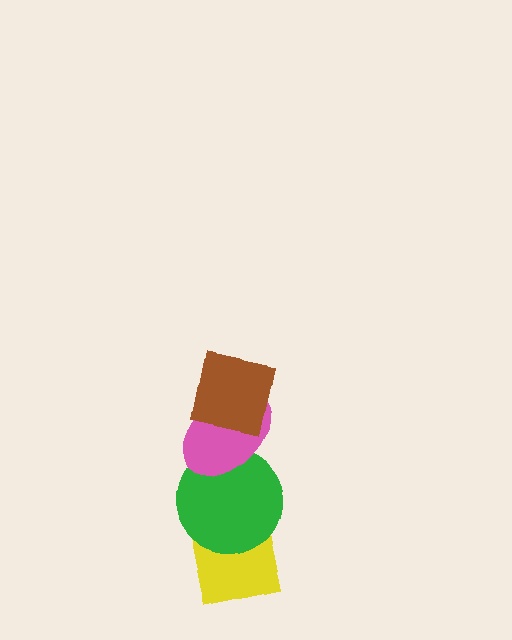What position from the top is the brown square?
The brown square is 1st from the top.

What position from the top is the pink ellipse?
The pink ellipse is 2nd from the top.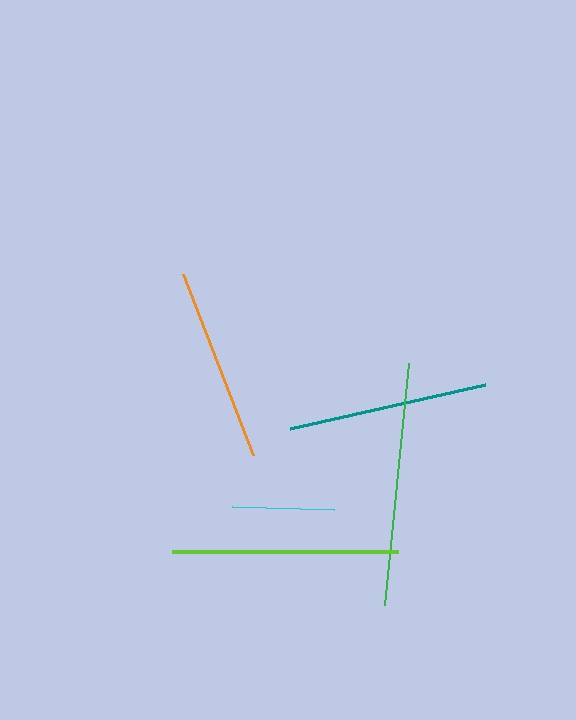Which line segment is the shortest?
The cyan line is the shortest at approximately 102 pixels.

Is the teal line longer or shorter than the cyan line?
The teal line is longer than the cyan line.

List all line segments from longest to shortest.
From longest to shortest: green, lime, teal, orange, cyan.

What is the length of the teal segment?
The teal segment is approximately 200 pixels long.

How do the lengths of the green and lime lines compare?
The green and lime lines are approximately the same length.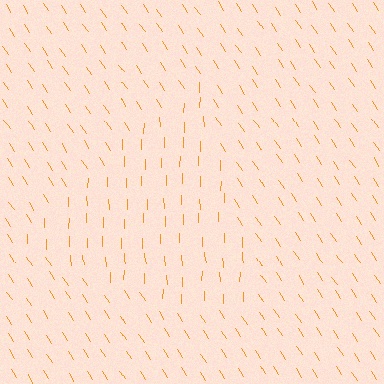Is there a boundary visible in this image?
Yes, there is a texture boundary formed by a change in line orientation.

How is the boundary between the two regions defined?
The boundary is defined purely by a change in line orientation (approximately 34 degrees difference). All lines are the same color and thickness.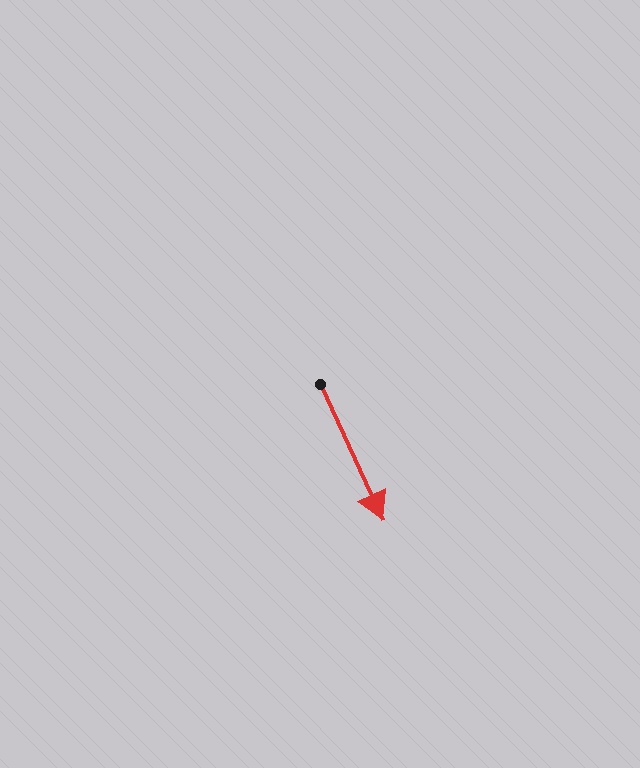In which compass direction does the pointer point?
Southeast.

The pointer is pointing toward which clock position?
Roughly 5 o'clock.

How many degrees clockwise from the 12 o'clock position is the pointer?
Approximately 155 degrees.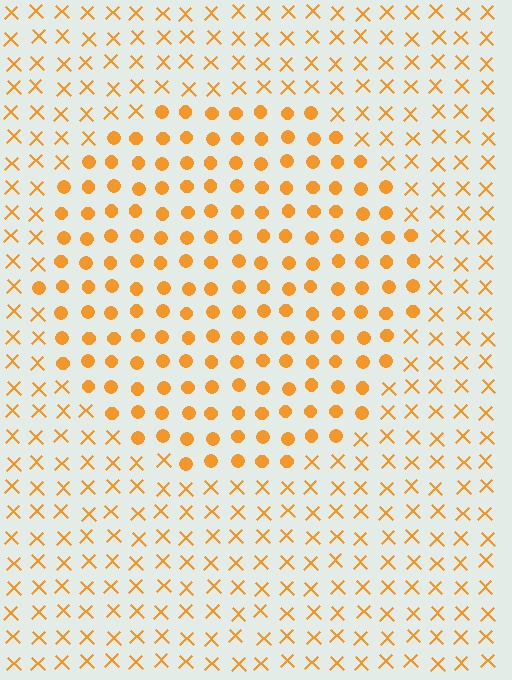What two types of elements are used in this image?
The image uses circles inside the circle region and X marks outside it.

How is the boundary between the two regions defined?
The boundary is defined by a change in element shape: circles inside vs. X marks outside. All elements share the same color and spacing.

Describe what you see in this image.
The image is filled with small orange elements arranged in a uniform grid. A circle-shaped region contains circles, while the surrounding area contains X marks. The boundary is defined purely by the change in element shape.